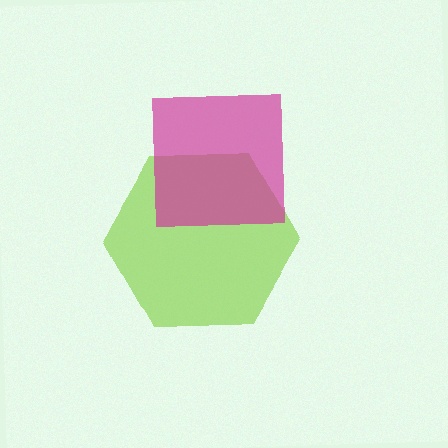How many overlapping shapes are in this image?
There are 2 overlapping shapes in the image.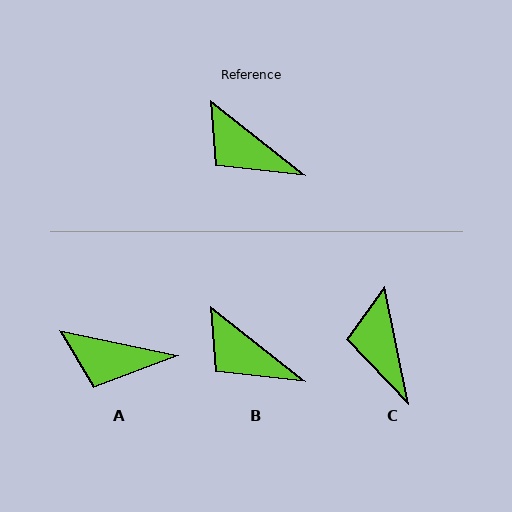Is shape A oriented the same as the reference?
No, it is off by about 27 degrees.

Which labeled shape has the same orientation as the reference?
B.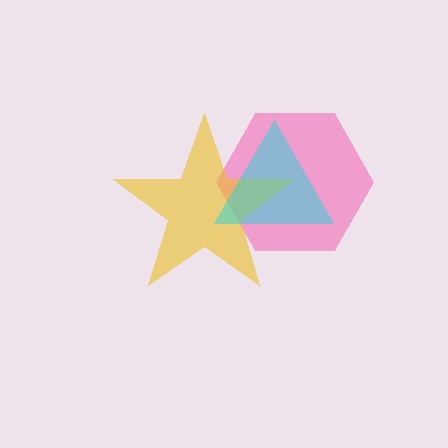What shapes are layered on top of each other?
The layered shapes are: a pink hexagon, a yellow star, a cyan triangle.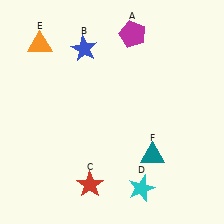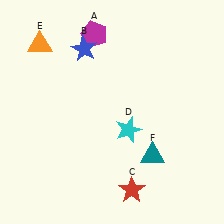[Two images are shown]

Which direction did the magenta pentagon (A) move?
The magenta pentagon (A) moved left.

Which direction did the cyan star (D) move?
The cyan star (D) moved up.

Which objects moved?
The objects that moved are: the magenta pentagon (A), the red star (C), the cyan star (D).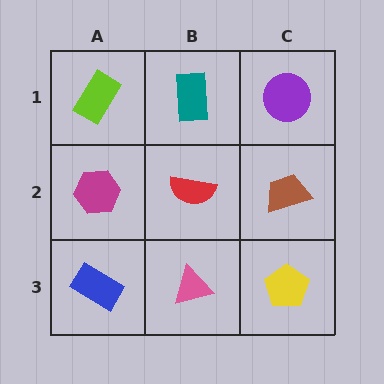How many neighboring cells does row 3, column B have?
3.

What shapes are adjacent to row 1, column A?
A magenta hexagon (row 2, column A), a teal rectangle (row 1, column B).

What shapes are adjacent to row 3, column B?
A red semicircle (row 2, column B), a blue rectangle (row 3, column A), a yellow pentagon (row 3, column C).